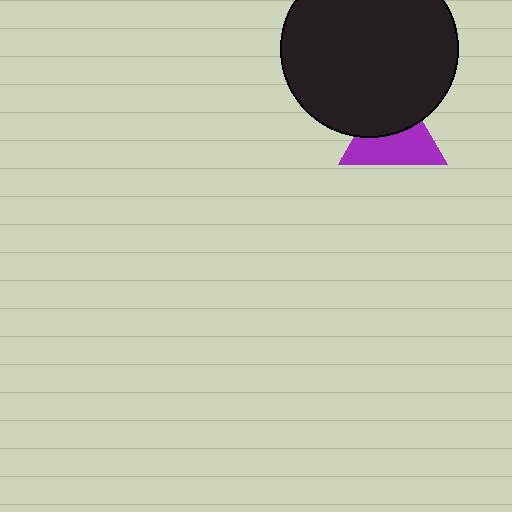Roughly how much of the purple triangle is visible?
About half of it is visible (roughly 56%).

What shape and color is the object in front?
The object in front is a black circle.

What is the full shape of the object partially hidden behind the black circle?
The partially hidden object is a purple triangle.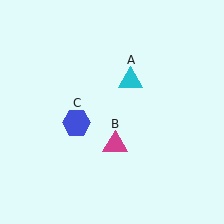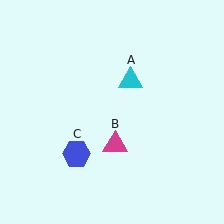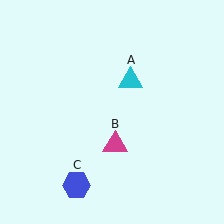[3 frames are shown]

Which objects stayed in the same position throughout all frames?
Cyan triangle (object A) and magenta triangle (object B) remained stationary.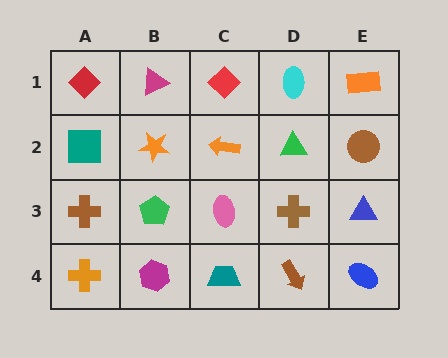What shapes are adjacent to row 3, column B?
An orange star (row 2, column B), a magenta hexagon (row 4, column B), a brown cross (row 3, column A), a pink ellipse (row 3, column C).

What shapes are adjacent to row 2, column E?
An orange rectangle (row 1, column E), a blue triangle (row 3, column E), a green triangle (row 2, column D).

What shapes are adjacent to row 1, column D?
A green triangle (row 2, column D), a red diamond (row 1, column C), an orange rectangle (row 1, column E).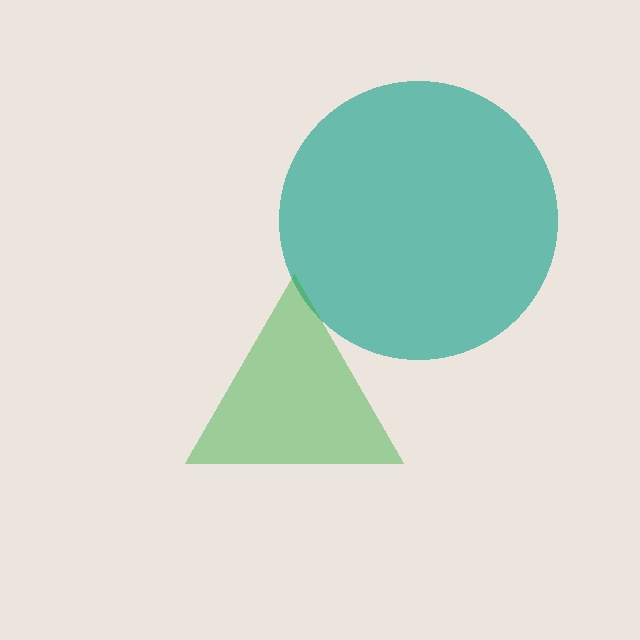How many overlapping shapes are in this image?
There are 2 overlapping shapes in the image.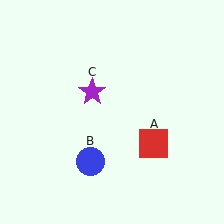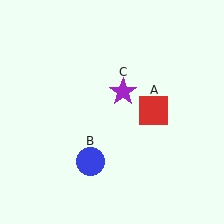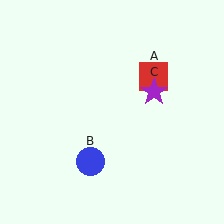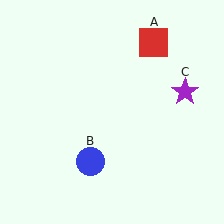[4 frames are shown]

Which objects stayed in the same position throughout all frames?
Blue circle (object B) remained stationary.